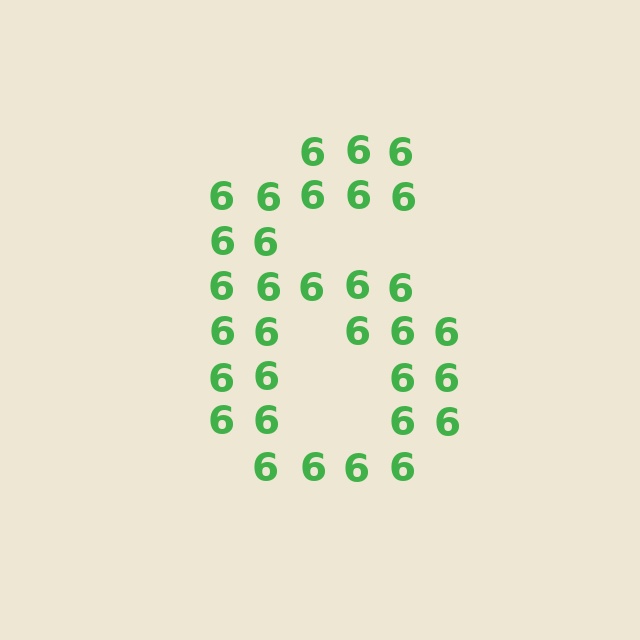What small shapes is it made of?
It is made of small digit 6's.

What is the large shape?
The large shape is the digit 6.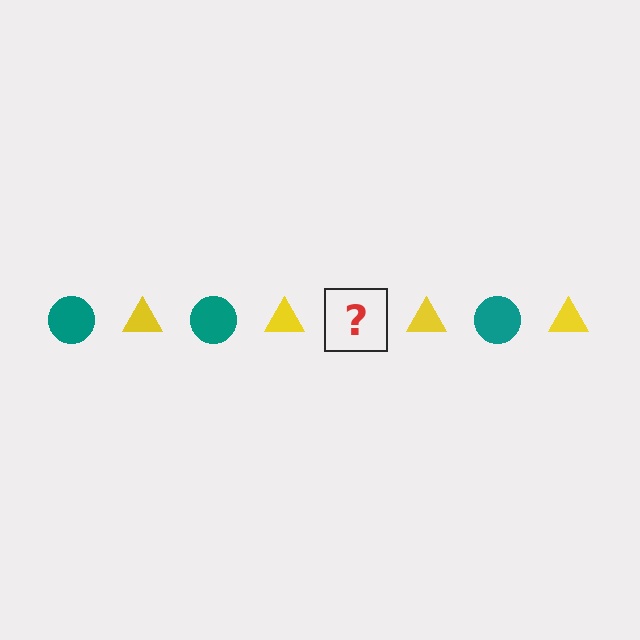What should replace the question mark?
The question mark should be replaced with a teal circle.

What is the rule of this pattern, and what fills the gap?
The rule is that the pattern alternates between teal circle and yellow triangle. The gap should be filled with a teal circle.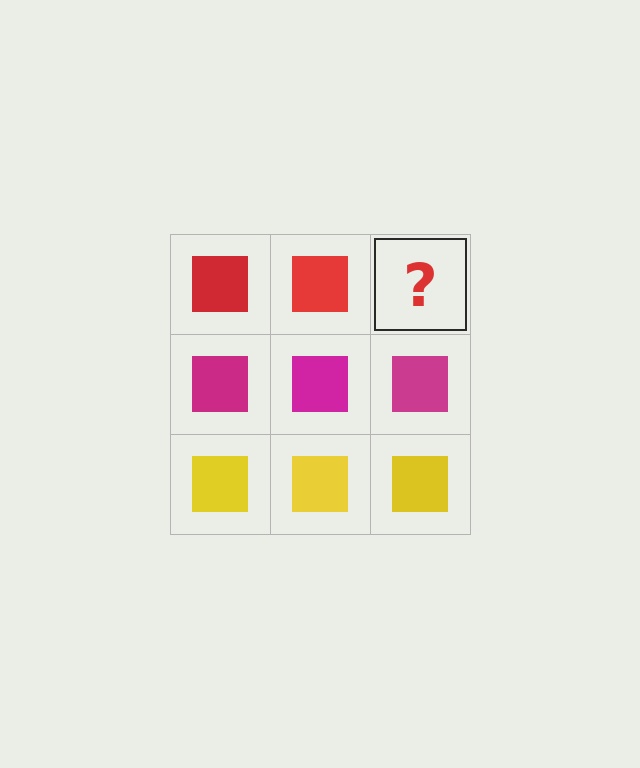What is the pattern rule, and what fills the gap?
The rule is that each row has a consistent color. The gap should be filled with a red square.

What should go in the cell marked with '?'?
The missing cell should contain a red square.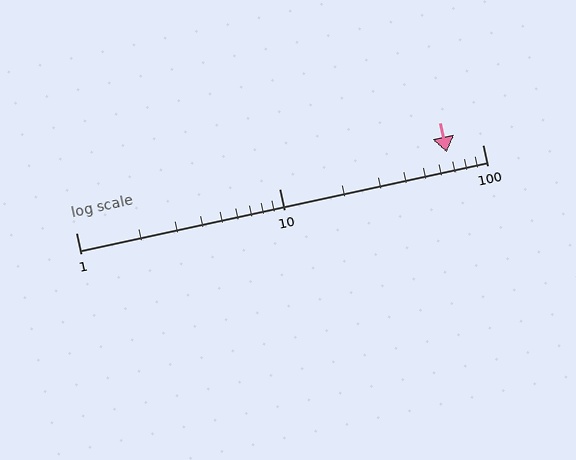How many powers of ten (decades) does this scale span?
The scale spans 2 decades, from 1 to 100.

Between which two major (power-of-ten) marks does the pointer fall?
The pointer is between 10 and 100.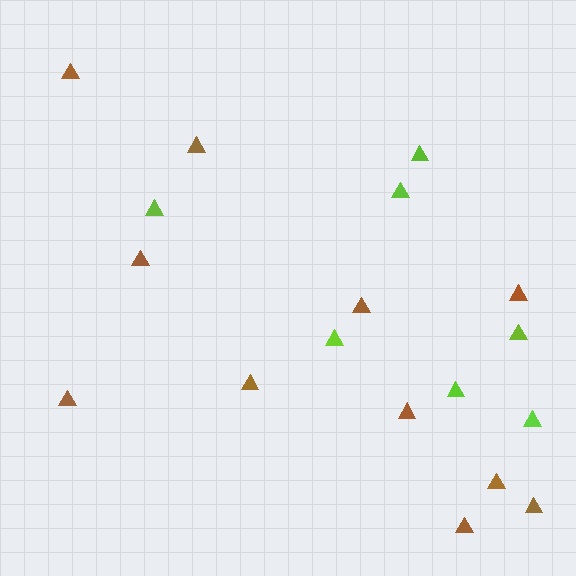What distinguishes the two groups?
There are 2 groups: one group of lime triangles (7) and one group of brown triangles (11).